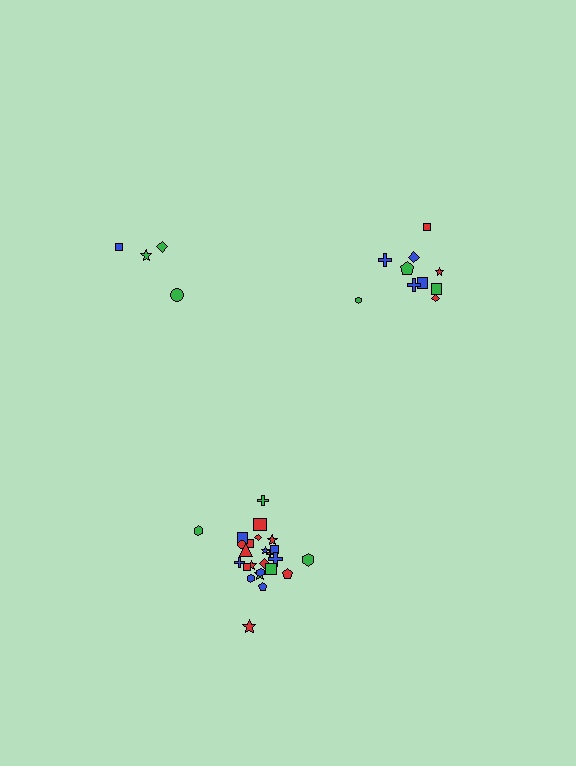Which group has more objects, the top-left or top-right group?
The top-right group.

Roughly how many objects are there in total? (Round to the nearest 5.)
Roughly 40 objects in total.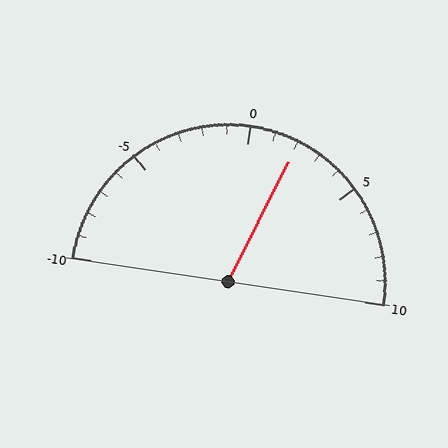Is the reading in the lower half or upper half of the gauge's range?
The reading is in the upper half of the range (-10 to 10).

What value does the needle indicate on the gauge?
The needle indicates approximately 2.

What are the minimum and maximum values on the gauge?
The gauge ranges from -10 to 10.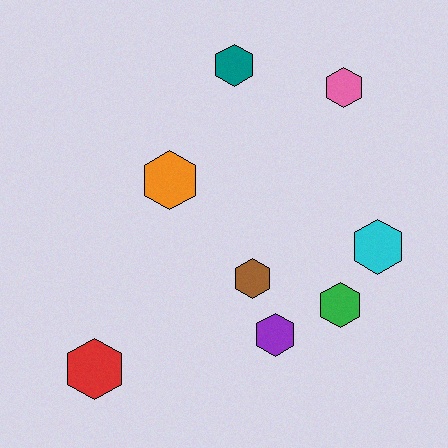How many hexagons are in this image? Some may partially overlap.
There are 8 hexagons.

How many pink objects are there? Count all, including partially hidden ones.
There is 1 pink object.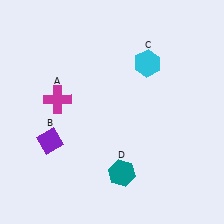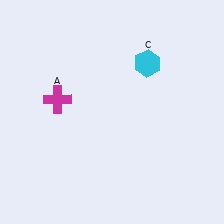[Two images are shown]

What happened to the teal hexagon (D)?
The teal hexagon (D) was removed in Image 2. It was in the bottom-right area of Image 1.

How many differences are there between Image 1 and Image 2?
There are 2 differences between the two images.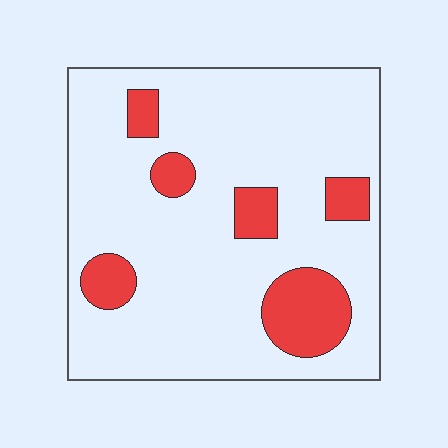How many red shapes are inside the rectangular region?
6.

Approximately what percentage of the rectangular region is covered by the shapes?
Approximately 15%.